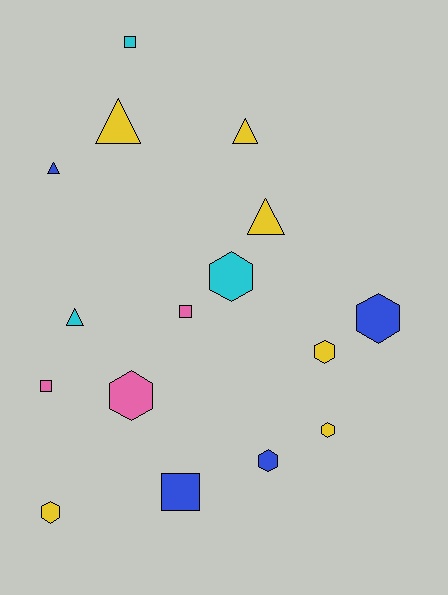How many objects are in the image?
There are 16 objects.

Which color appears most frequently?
Yellow, with 6 objects.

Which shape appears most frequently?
Hexagon, with 7 objects.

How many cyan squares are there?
There is 1 cyan square.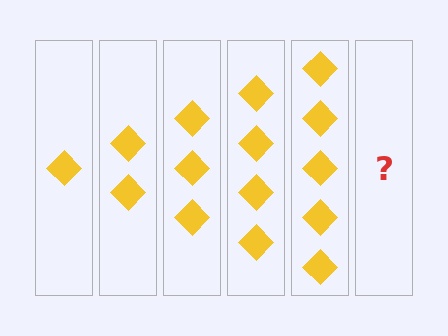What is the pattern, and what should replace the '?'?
The pattern is that each step adds one more diamond. The '?' should be 6 diamonds.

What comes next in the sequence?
The next element should be 6 diamonds.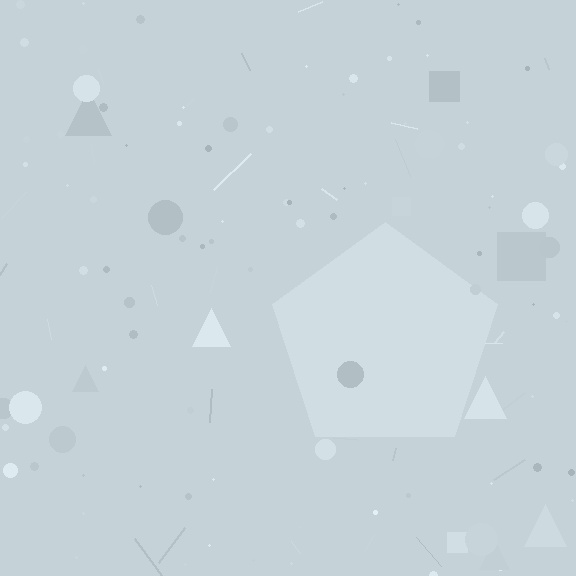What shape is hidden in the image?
A pentagon is hidden in the image.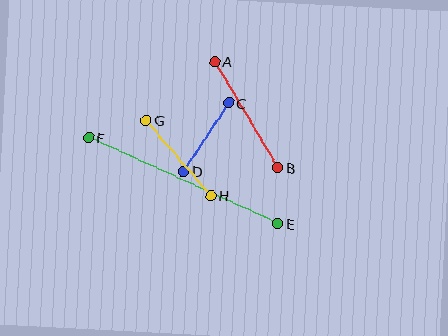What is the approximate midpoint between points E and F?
The midpoint is at approximately (183, 181) pixels.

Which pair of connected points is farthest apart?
Points E and F are farthest apart.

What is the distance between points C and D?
The distance is approximately 82 pixels.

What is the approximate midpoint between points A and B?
The midpoint is at approximately (246, 115) pixels.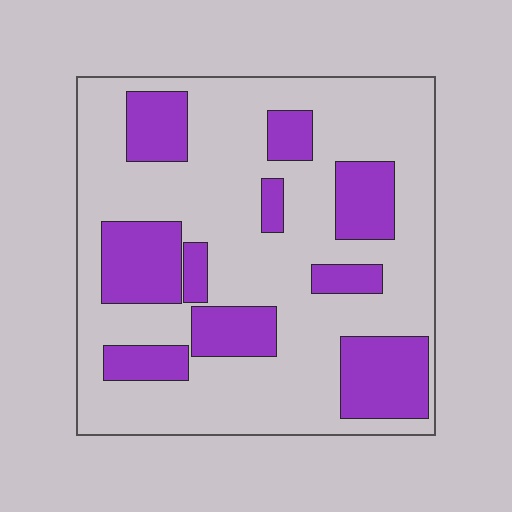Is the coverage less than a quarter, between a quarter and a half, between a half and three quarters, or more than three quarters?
Between a quarter and a half.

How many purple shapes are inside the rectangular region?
10.